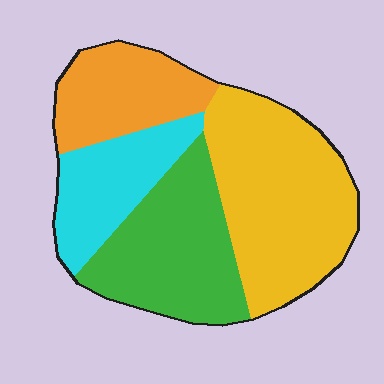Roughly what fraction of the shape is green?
Green takes up about one quarter (1/4) of the shape.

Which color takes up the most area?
Yellow, at roughly 35%.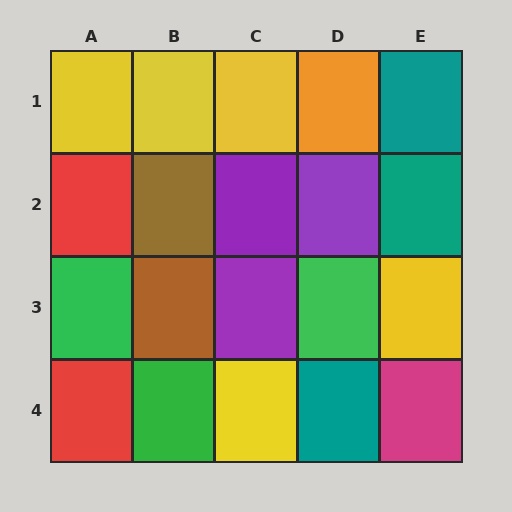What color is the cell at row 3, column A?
Green.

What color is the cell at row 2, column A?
Red.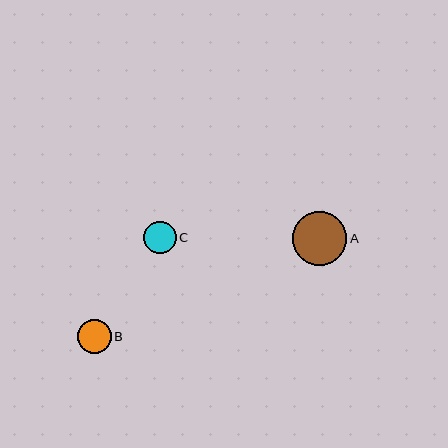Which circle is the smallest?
Circle C is the smallest with a size of approximately 33 pixels.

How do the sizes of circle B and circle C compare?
Circle B and circle C are approximately the same size.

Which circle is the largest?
Circle A is the largest with a size of approximately 54 pixels.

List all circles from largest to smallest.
From largest to smallest: A, B, C.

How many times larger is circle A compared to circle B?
Circle A is approximately 1.6 times the size of circle B.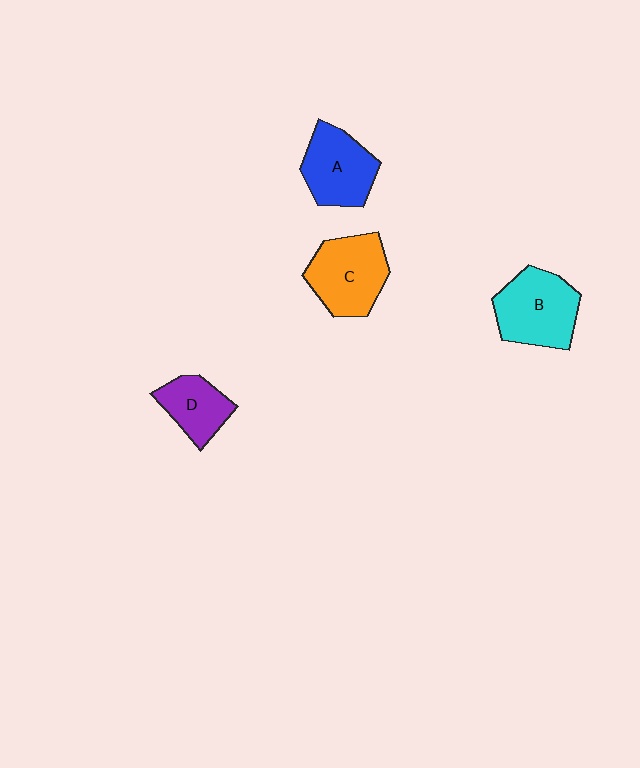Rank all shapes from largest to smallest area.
From largest to smallest: B (cyan), C (orange), A (blue), D (purple).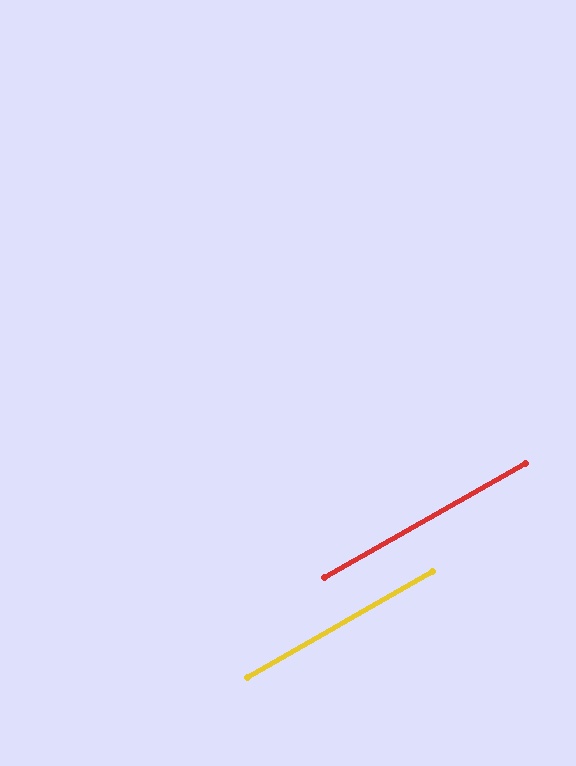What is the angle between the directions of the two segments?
Approximately 0 degrees.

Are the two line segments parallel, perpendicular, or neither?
Parallel — their directions differ by only 0.3°.